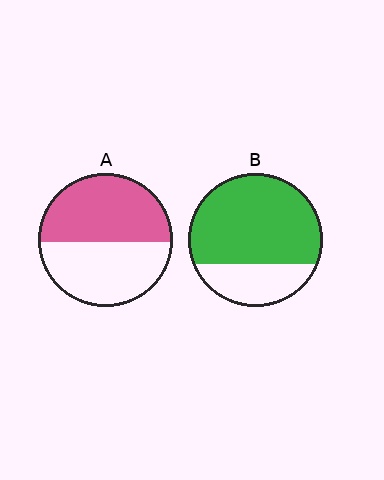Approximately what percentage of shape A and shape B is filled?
A is approximately 50% and B is approximately 70%.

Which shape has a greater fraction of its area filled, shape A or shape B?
Shape B.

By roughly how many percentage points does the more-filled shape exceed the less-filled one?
By roughly 20 percentage points (B over A).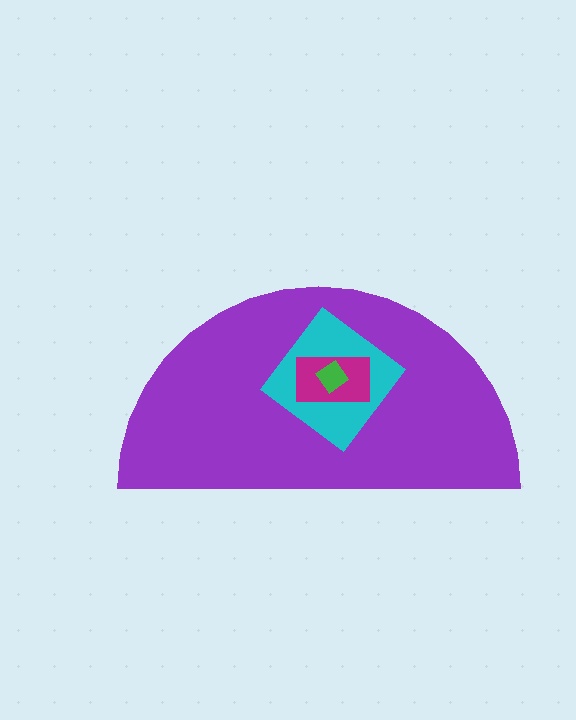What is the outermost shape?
The purple semicircle.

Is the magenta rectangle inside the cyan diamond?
Yes.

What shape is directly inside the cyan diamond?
The magenta rectangle.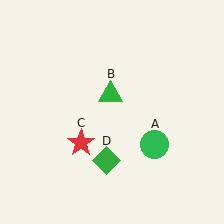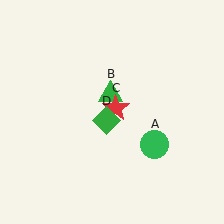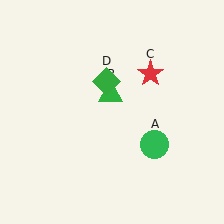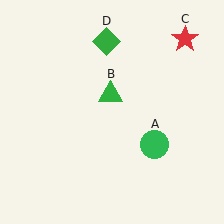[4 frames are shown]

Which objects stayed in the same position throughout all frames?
Green circle (object A) and green triangle (object B) remained stationary.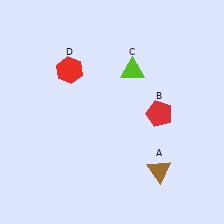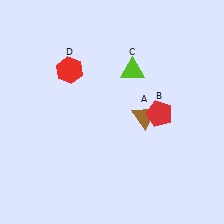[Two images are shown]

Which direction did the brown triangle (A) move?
The brown triangle (A) moved up.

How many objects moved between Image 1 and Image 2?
1 object moved between the two images.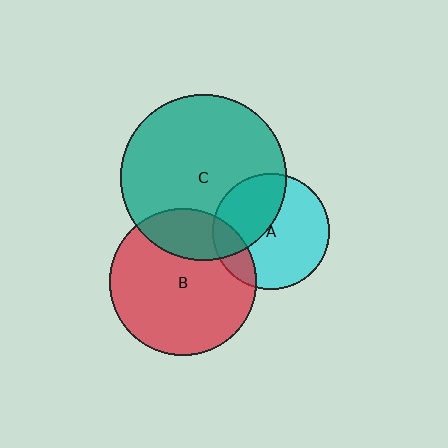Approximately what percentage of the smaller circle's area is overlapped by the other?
Approximately 25%.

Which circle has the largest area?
Circle C (teal).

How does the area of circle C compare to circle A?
Approximately 2.0 times.